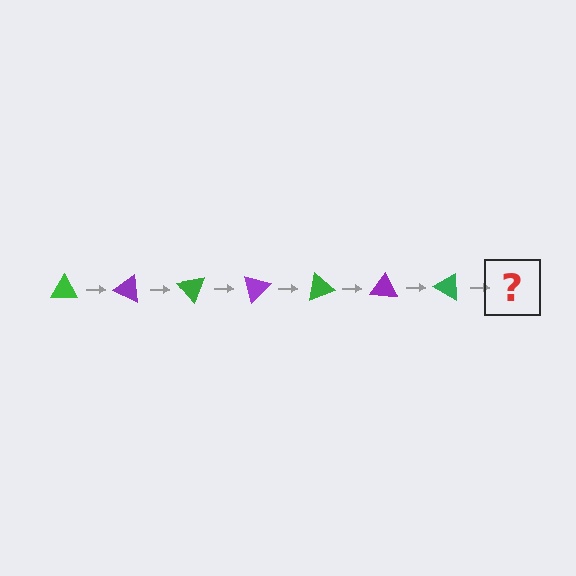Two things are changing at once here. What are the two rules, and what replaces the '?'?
The two rules are that it rotates 25 degrees each step and the color cycles through green and purple. The '?' should be a purple triangle, rotated 175 degrees from the start.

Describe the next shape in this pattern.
It should be a purple triangle, rotated 175 degrees from the start.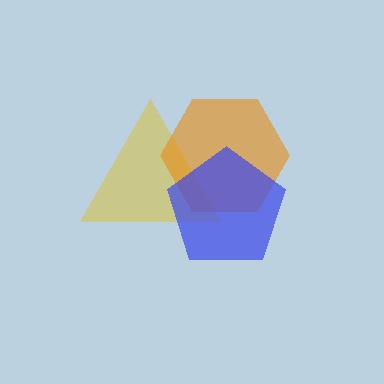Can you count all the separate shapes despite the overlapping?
Yes, there are 3 separate shapes.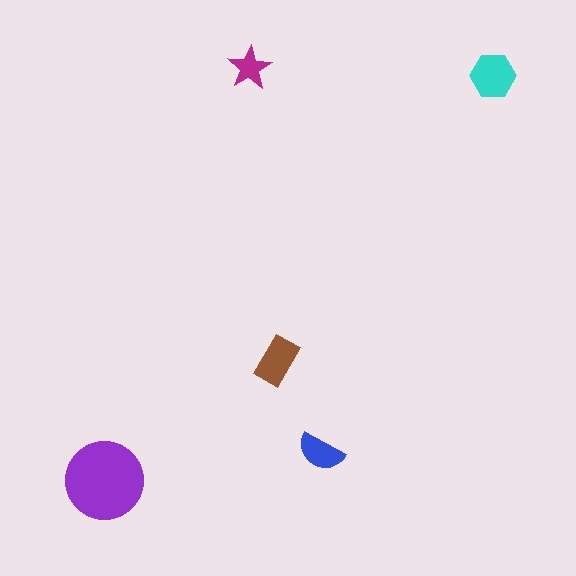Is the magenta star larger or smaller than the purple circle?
Smaller.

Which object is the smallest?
The magenta star.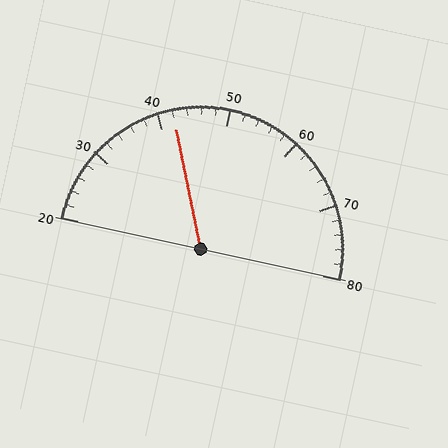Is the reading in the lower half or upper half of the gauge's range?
The reading is in the lower half of the range (20 to 80).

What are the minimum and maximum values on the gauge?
The gauge ranges from 20 to 80.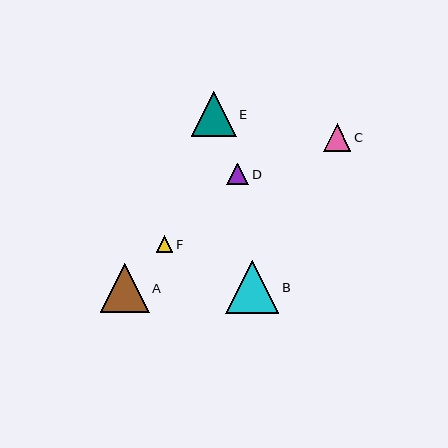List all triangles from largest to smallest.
From largest to smallest: B, A, E, C, D, F.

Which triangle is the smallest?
Triangle F is the smallest with a size of approximately 17 pixels.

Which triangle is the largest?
Triangle B is the largest with a size of approximately 53 pixels.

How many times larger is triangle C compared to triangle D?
Triangle C is approximately 1.3 times the size of triangle D.